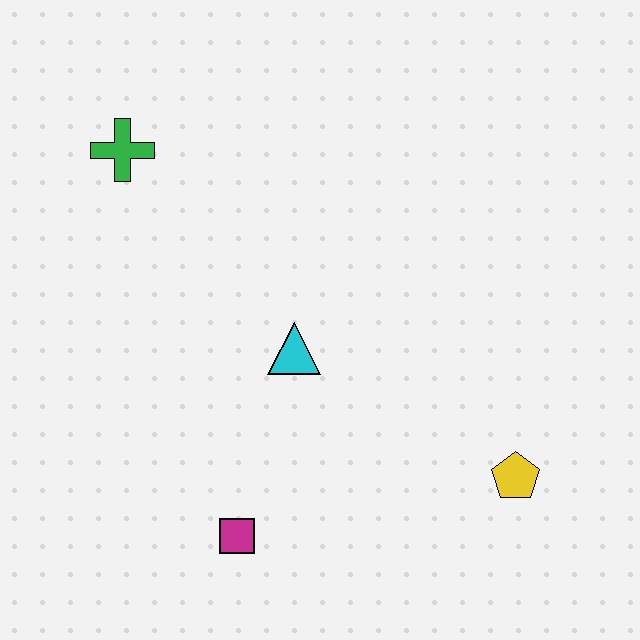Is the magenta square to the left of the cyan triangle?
Yes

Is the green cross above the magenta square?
Yes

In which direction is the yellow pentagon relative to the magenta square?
The yellow pentagon is to the right of the magenta square.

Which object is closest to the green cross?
The cyan triangle is closest to the green cross.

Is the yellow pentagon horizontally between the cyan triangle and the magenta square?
No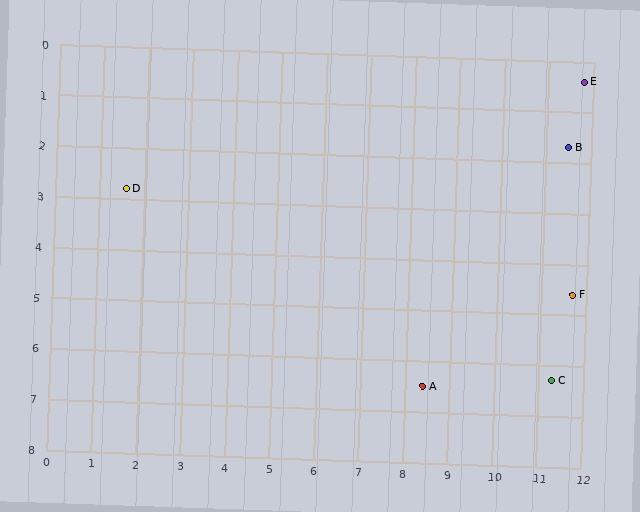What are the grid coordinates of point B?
Point B is at approximately (11.5, 1.7).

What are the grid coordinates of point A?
Point A is at approximately (8.4, 6.5).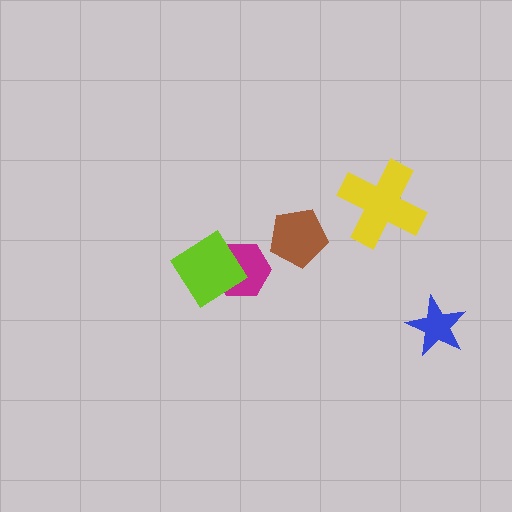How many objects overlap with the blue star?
0 objects overlap with the blue star.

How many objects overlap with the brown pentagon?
0 objects overlap with the brown pentagon.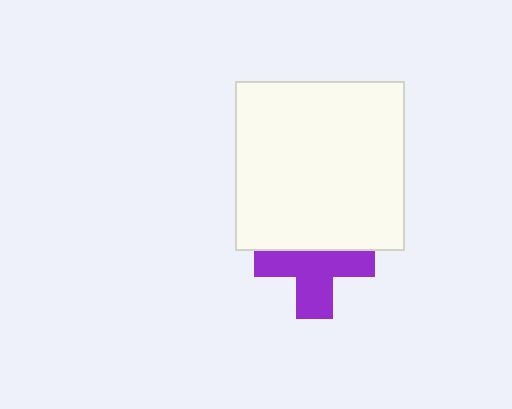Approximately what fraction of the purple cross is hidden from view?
Roughly 39% of the purple cross is hidden behind the white square.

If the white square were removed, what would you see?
You would see the complete purple cross.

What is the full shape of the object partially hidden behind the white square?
The partially hidden object is a purple cross.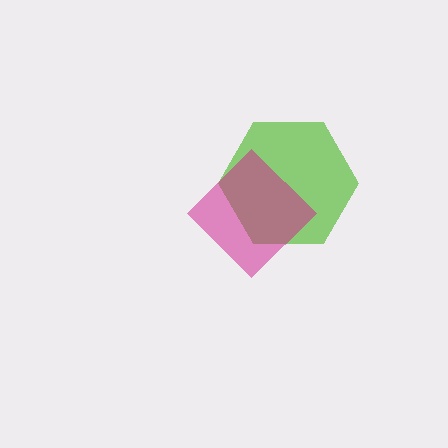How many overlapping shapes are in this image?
There are 2 overlapping shapes in the image.